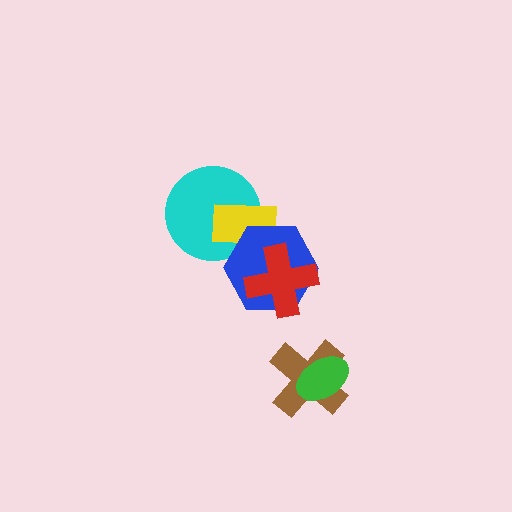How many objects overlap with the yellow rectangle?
2 objects overlap with the yellow rectangle.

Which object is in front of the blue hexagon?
The red cross is in front of the blue hexagon.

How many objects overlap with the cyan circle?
2 objects overlap with the cyan circle.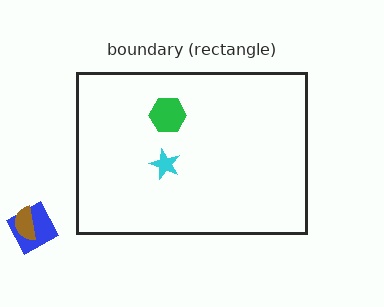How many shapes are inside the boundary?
2 inside, 2 outside.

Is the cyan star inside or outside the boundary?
Inside.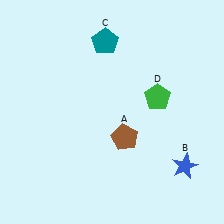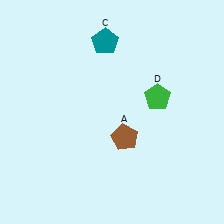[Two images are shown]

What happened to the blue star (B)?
The blue star (B) was removed in Image 2. It was in the bottom-right area of Image 1.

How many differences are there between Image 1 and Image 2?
There is 1 difference between the two images.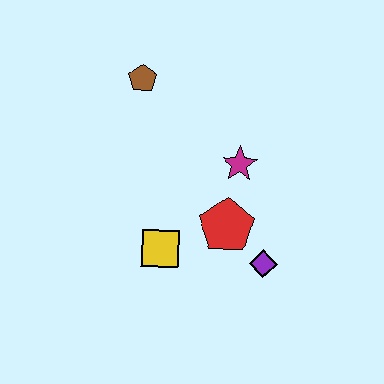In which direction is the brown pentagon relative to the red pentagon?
The brown pentagon is above the red pentagon.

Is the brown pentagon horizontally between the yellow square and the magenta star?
No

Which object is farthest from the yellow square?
The brown pentagon is farthest from the yellow square.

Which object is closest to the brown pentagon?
The magenta star is closest to the brown pentagon.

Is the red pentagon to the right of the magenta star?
No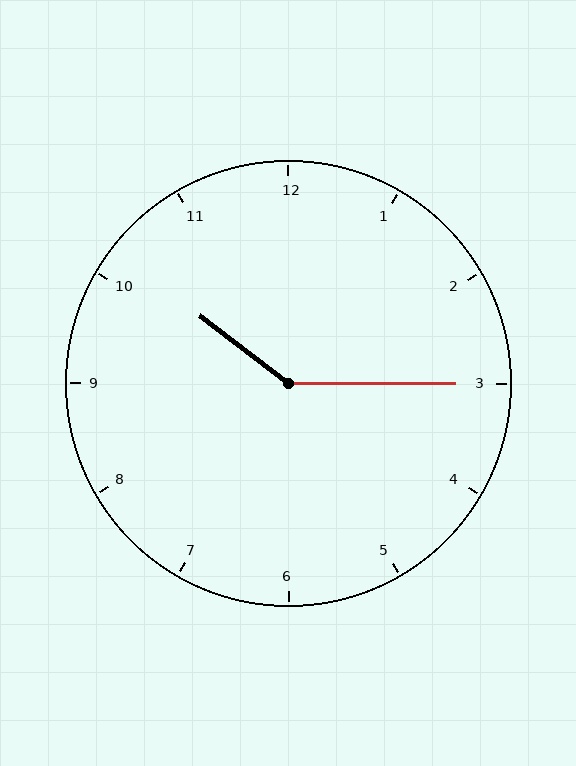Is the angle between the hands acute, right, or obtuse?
It is obtuse.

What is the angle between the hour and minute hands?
Approximately 142 degrees.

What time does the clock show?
10:15.